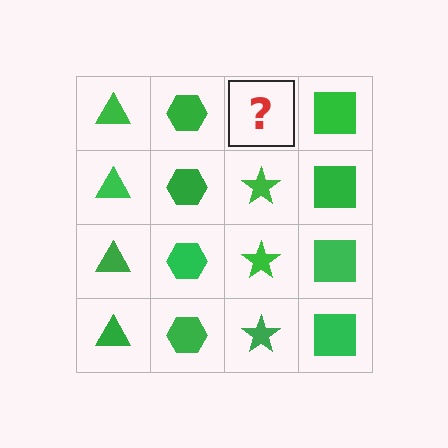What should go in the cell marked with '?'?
The missing cell should contain a green star.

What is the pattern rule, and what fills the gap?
The rule is that each column has a consistent shape. The gap should be filled with a green star.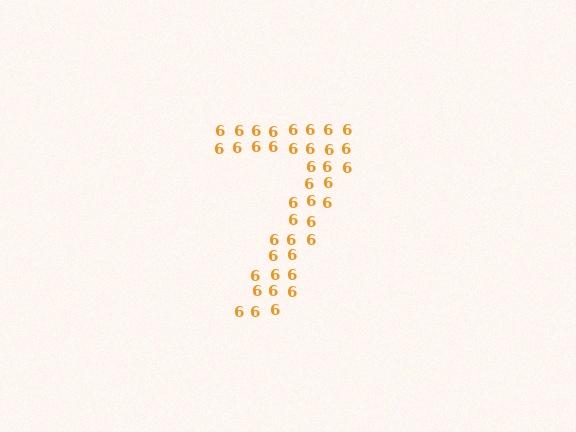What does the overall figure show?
The overall figure shows the digit 7.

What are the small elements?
The small elements are digit 6's.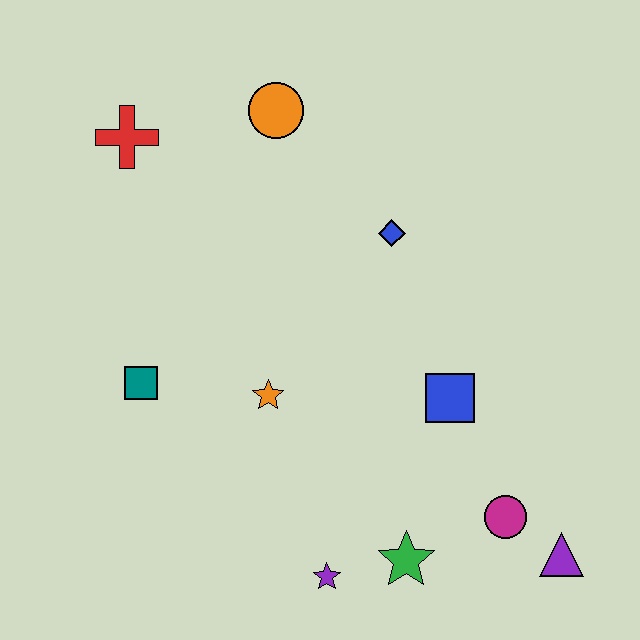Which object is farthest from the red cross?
The purple triangle is farthest from the red cross.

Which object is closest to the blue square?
The magenta circle is closest to the blue square.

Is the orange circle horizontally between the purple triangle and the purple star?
No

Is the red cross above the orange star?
Yes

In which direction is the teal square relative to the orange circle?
The teal square is below the orange circle.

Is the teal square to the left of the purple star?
Yes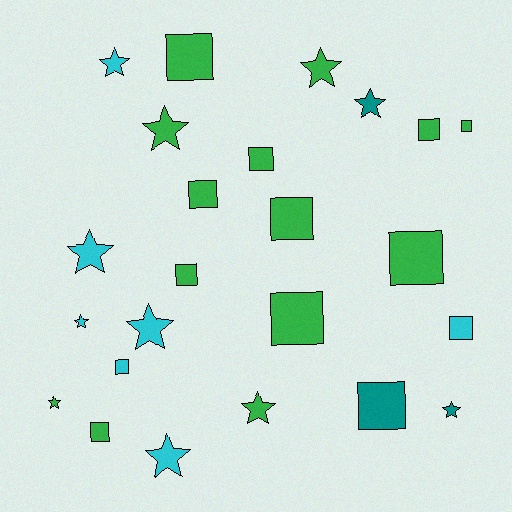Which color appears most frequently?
Green, with 14 objects.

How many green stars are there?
There are 4 green stars.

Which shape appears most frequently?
Square, with 13 objects.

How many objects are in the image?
There are 24 objects.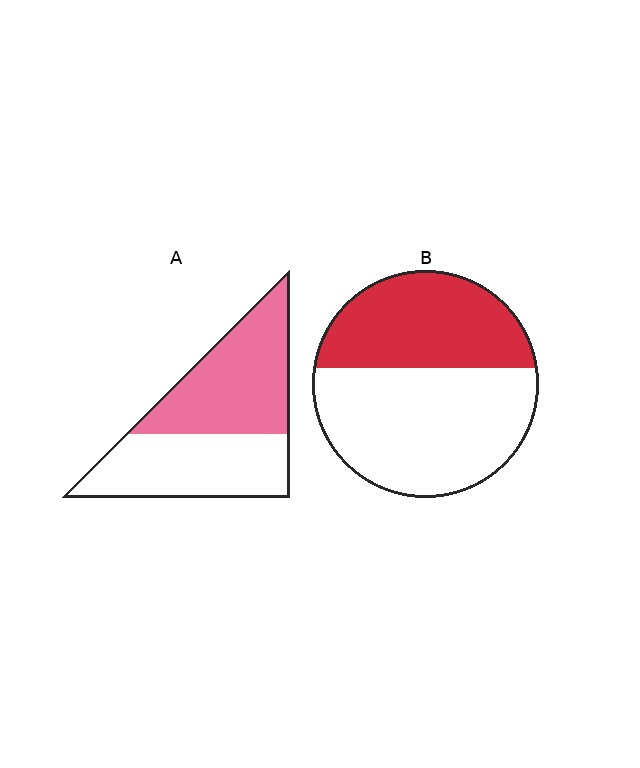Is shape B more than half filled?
No.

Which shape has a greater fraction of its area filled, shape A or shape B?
Shape A.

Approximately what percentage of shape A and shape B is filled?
A is approximately 50% and B is approximately 40%.